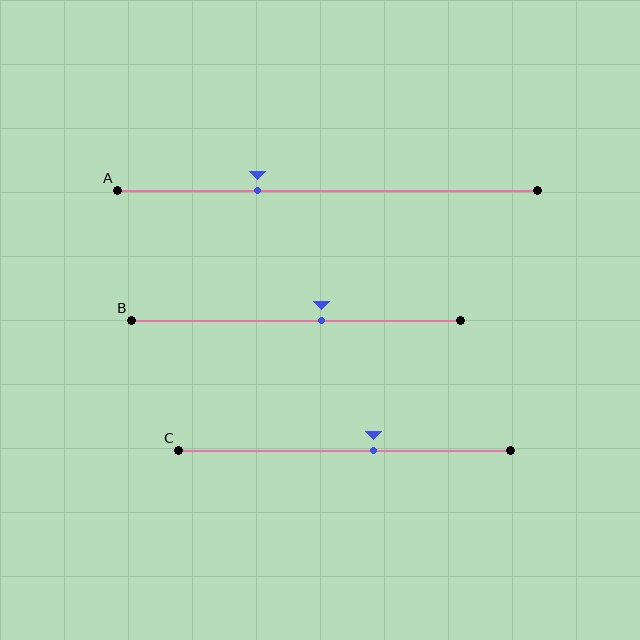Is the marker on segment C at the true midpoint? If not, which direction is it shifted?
No, the marker on segment C is shifted to the right by about 9% of the segment length.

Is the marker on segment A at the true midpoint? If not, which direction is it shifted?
No, the marker on segment A is shifted to the left by about 17% of the segment length.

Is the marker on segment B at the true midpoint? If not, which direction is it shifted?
No, the marker on segment B is shifted to the right by about 8% of the segment length.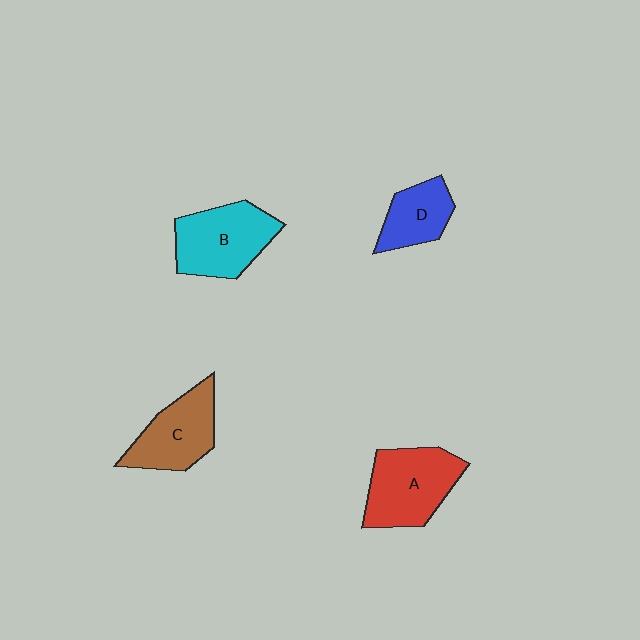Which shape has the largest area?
Shape A (red).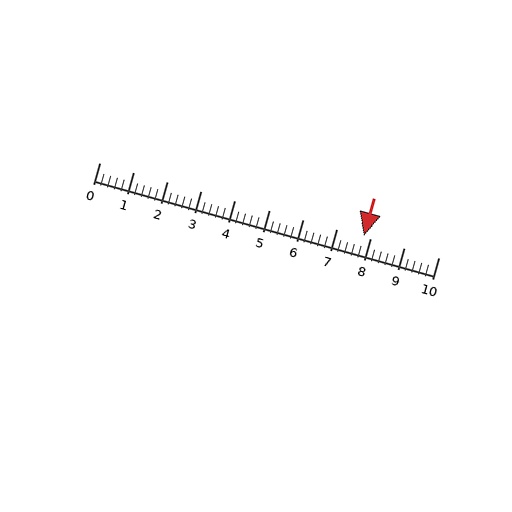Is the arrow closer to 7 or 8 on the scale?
The arrow is closer to 8.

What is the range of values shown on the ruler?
The ruler shows values from 0 to 10.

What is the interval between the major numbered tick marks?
The major tick marks are spaced 1 units apart.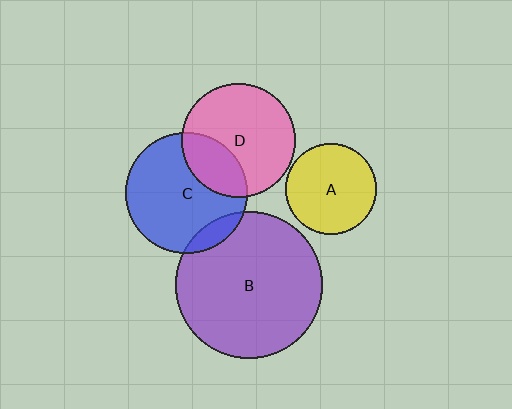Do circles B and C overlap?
Yes.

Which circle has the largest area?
Circle B (purple).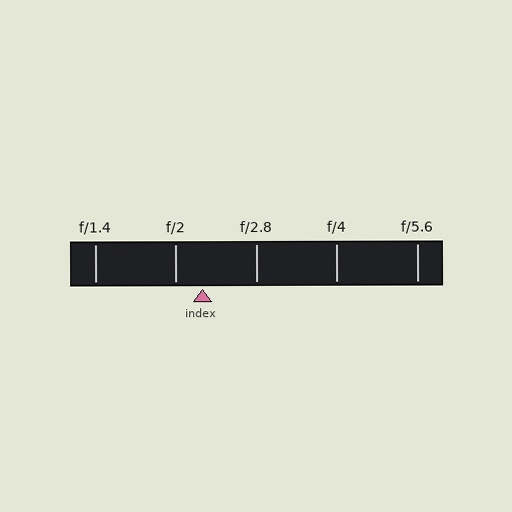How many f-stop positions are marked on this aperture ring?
There are 5 f-stop positions marked.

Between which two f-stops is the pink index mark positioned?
The index mark is between f/2 and f/2.8.